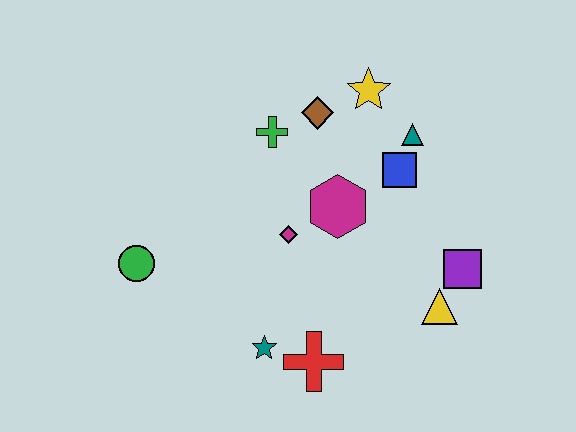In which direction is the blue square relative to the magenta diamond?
The blue square is to the right of the magenta diamond.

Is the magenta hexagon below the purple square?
No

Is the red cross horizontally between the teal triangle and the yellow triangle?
No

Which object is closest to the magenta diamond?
The magenta hexagon is closest to the magenta diamond.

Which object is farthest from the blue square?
The green circle is farthest from the blue square.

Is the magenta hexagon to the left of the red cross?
No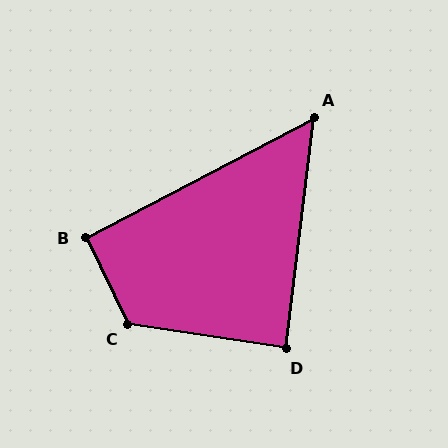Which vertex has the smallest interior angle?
A, at approximately 55 degrees.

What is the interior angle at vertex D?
Approximately 88 degrees (approximately right).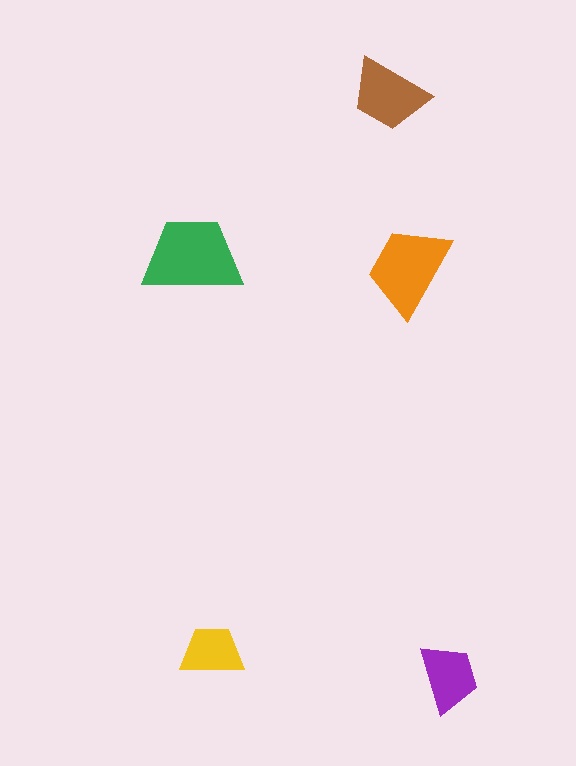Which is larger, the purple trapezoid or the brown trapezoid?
The brown one.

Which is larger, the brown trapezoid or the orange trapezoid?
The orange one.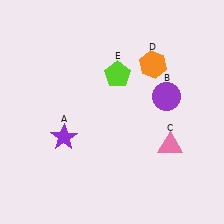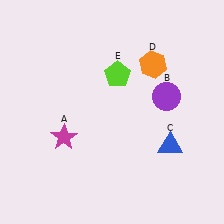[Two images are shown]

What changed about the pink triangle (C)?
In Image 1, C is pink. In Image 2, it changed to blue.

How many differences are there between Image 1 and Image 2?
There are 2 differences between the two images.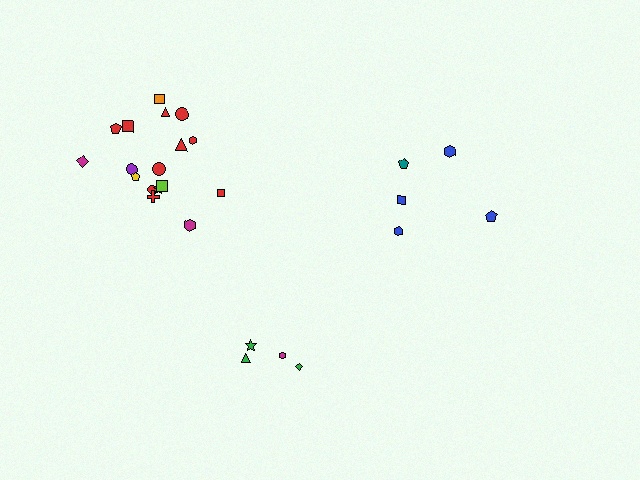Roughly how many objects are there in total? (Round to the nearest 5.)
Roughly 25 objects in total.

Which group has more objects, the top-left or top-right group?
The top-left group.